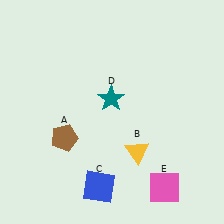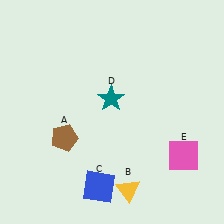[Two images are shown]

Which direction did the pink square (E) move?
The pink square (E) moved up.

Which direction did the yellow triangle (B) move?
The yellow triangle (B) moved down.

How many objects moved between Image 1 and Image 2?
2 objects moved between the two images.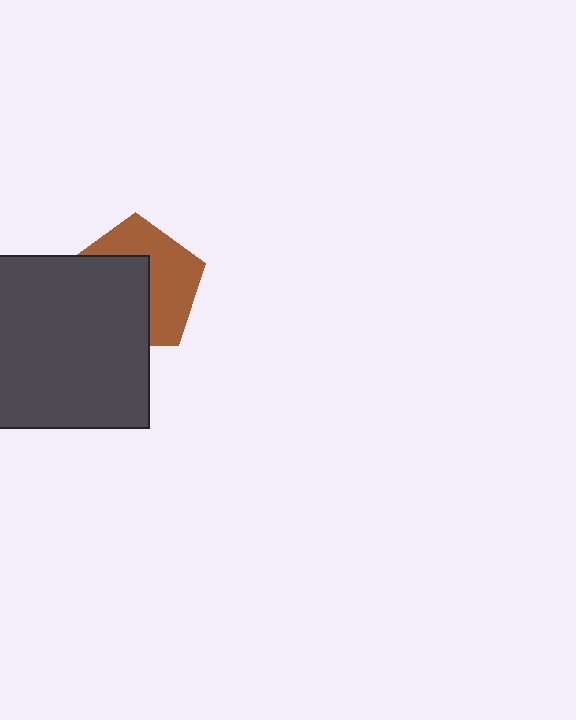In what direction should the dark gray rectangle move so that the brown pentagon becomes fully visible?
The dark gray rectangle should move toward the lower-left. That is the shortest direction to clear the overlap and leave the brown pentagon fully visible.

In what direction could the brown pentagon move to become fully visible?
The brown pentagon could move toward the upper-right. That would shift it out from behind the dark gray rectangle entirely.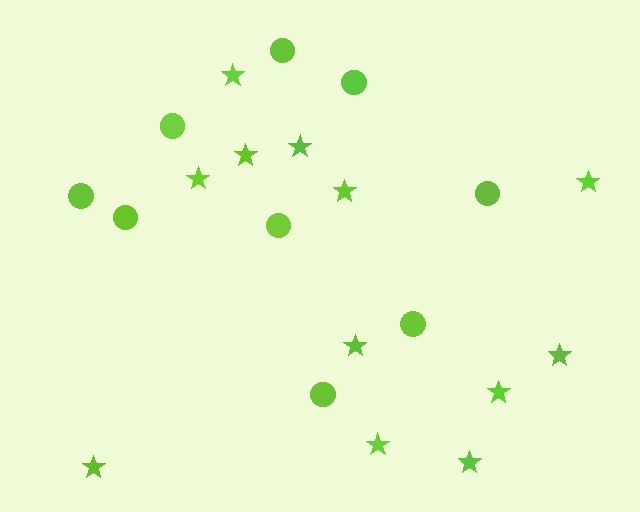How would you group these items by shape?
There are 2 groups: one group of circles (9) and one group of stars (12).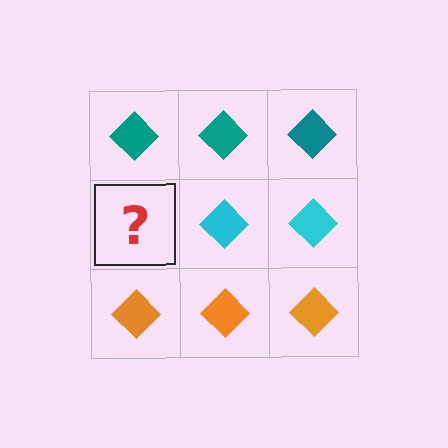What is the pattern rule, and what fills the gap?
The rule is that each row has a consistent color. The gap should be filled with a cyan diamond.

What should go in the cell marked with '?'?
The missing cell should contain a cyan diamond.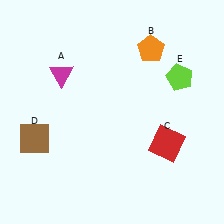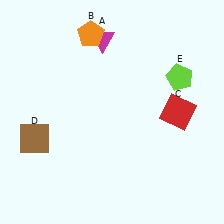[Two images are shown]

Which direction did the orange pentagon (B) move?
The orange pentagon (B) moved left.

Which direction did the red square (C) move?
The red square (C) moved up.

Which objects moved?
The objects that moved are: the magenta triangle (A), the orange pentagon (B), the red square (C).